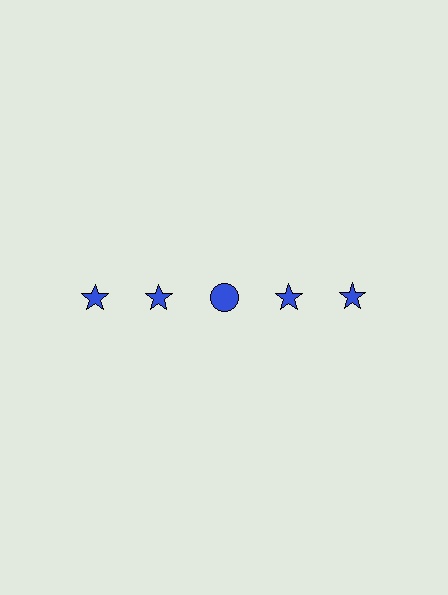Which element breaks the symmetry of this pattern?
The blue circle in the top row, center column breaks the symmetry. All other shapes are blue stars.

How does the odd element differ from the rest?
It has a different shape: circle instead of star.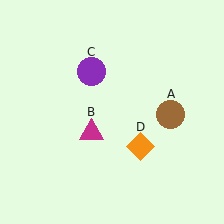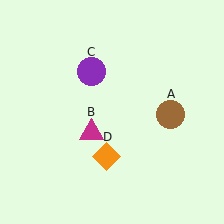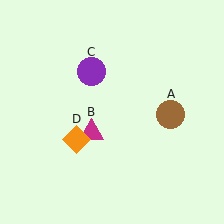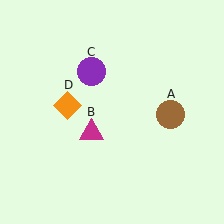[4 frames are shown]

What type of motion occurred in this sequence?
The orange diamond (object D) rotated clockwise around the center of the scene.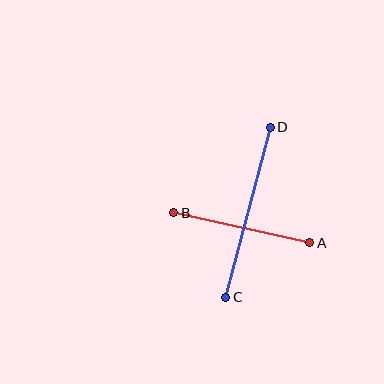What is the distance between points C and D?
The distance is approximately 176 pixels.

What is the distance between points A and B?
The distance is approximately 139 pixels.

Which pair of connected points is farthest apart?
Points C and D are farthest apart.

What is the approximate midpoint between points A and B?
The midpoint is at approximately (242, 228) pixels.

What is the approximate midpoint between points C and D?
The midpoint is at approximately (248, 212) pixels.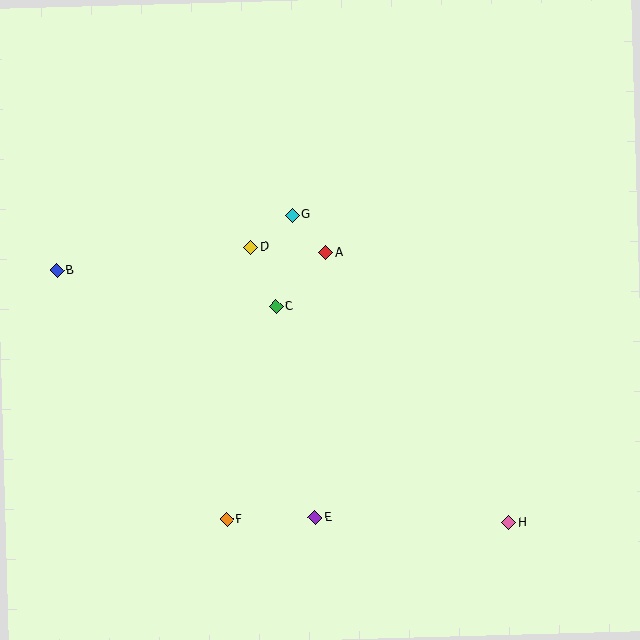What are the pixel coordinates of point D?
Point D is at (250, 247).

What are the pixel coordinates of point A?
Point A is at (326, 253).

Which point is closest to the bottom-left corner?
Point F is closest to the bottom-left corner.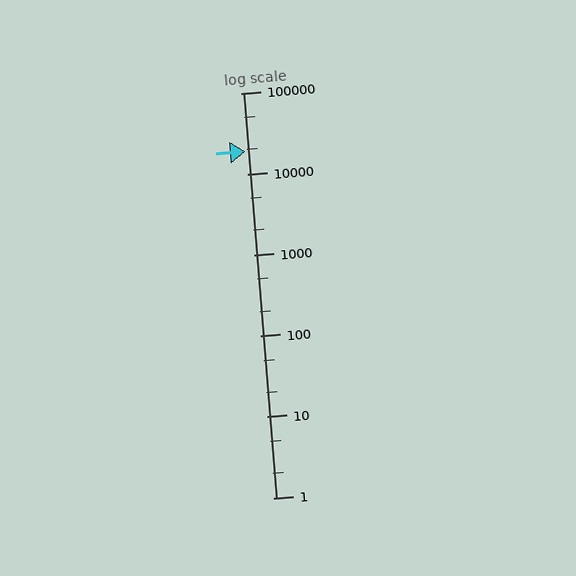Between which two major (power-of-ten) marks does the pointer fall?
The pointer is between 10000 and 100000.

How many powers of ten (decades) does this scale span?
The scale spans 5 decades, from 1 to 100000.